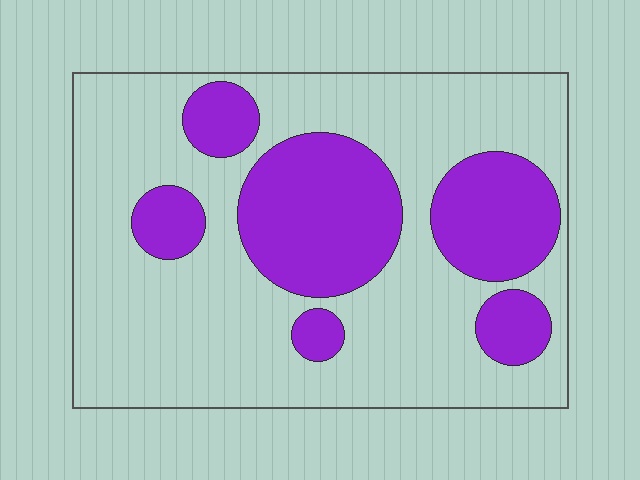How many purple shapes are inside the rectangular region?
6.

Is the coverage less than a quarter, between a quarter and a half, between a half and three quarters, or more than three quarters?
Between a quarter and a half.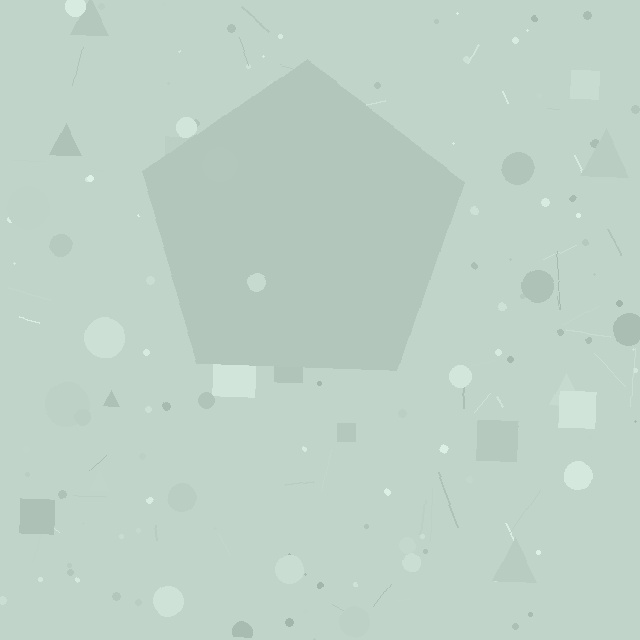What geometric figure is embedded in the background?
A pentagon is embedded in the background.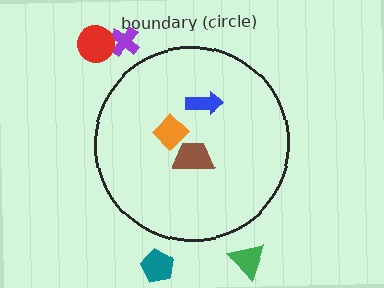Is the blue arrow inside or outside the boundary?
Inside.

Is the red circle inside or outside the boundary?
Outside.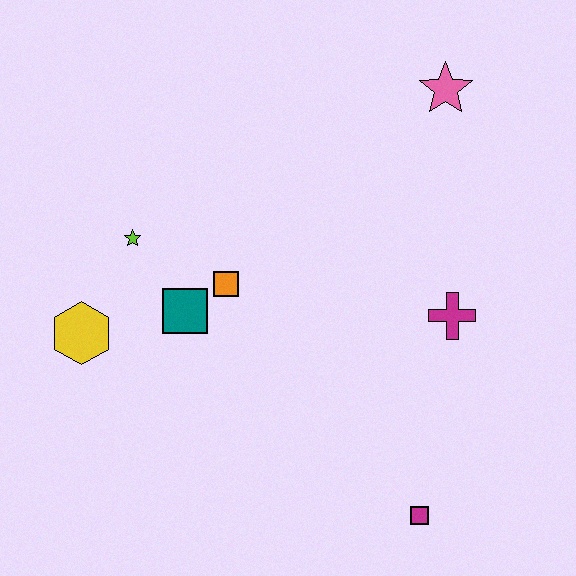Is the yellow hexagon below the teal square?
Yes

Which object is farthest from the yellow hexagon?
The pink star is farthest from the yellow hexagon.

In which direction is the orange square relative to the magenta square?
The orange square is above the magenta square.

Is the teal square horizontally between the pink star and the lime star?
Yes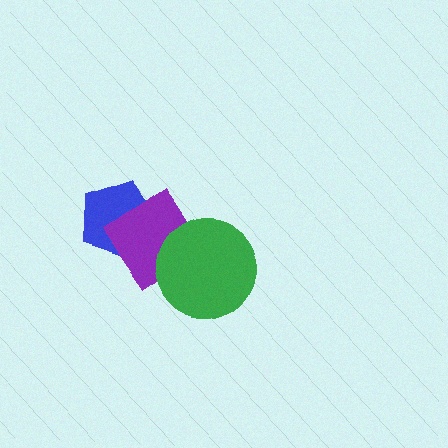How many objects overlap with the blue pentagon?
1 object overlaps with the blue pentagon.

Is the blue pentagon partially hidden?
Yes, it is partially covered by another shape.